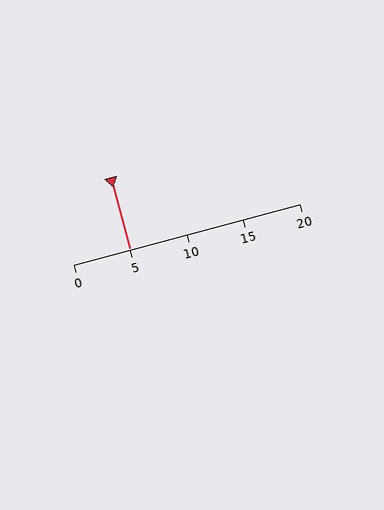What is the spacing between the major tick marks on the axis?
The major ticks are spaced 5 apart.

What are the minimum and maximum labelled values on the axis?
The axis runs from 0 to 20.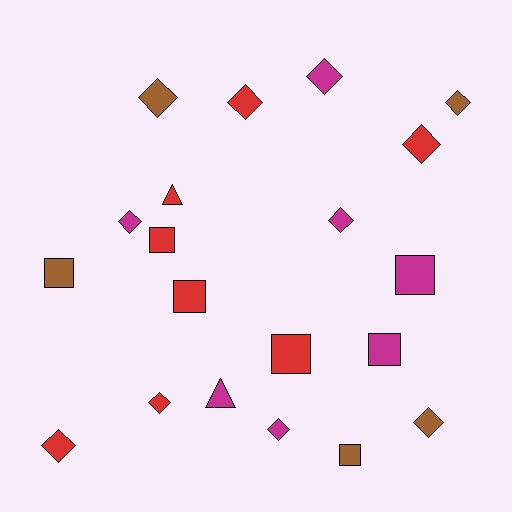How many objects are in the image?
There are 20 objects.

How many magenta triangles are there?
There is 1 magenta triangle.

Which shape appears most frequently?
Diamond, with 11 objects.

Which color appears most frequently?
Red, with 8 objects.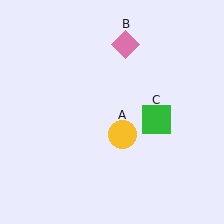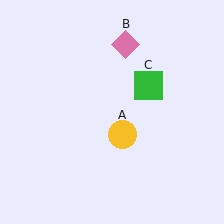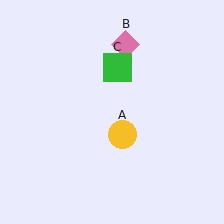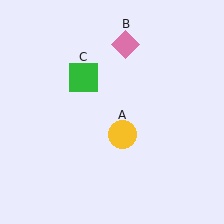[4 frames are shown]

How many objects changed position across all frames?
1 object changed position: green square (object C).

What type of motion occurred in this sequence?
The green square (object C) rotated counterclockwise around the center of the scene.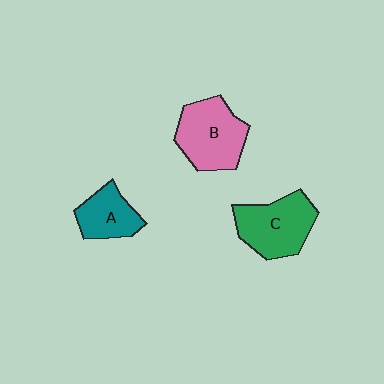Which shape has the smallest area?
Shape A (teal).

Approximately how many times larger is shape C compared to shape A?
Approximately 1.5 times.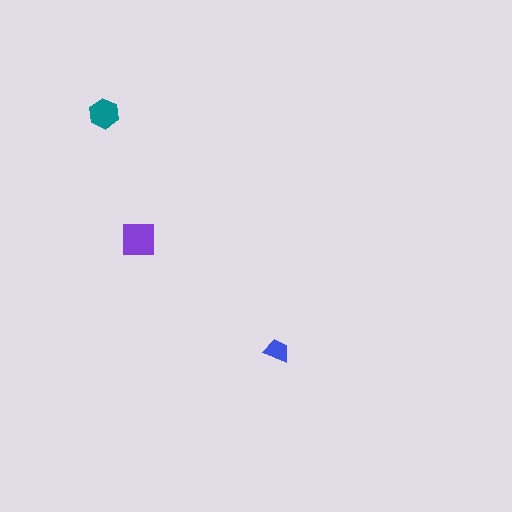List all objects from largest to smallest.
The purple square, the teal hexagon, the blue trapezoid.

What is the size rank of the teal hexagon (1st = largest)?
2nd.